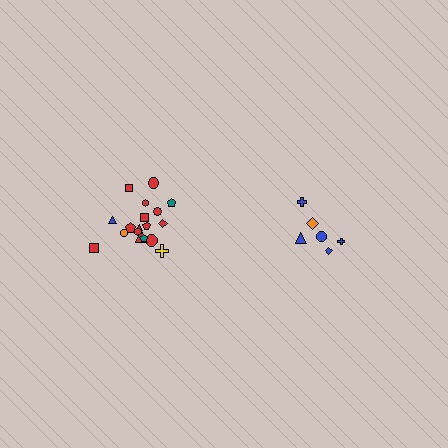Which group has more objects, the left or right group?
The left group.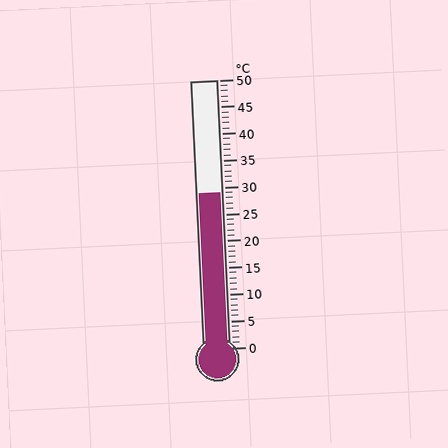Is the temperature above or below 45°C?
The temperature is below 45°C.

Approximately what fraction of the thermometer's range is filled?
The thermometer is filled to approximately 60% of its range.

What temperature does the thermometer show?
The thermometer shows approximately 29°C.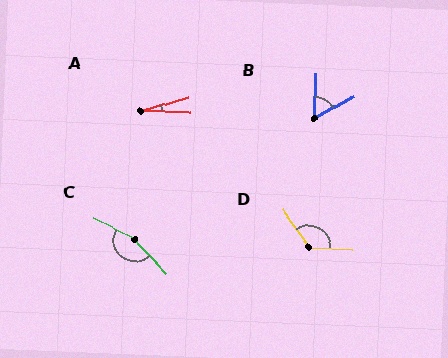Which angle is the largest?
C, at approximately 161 degrees.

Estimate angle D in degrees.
Approximately 128 degrees.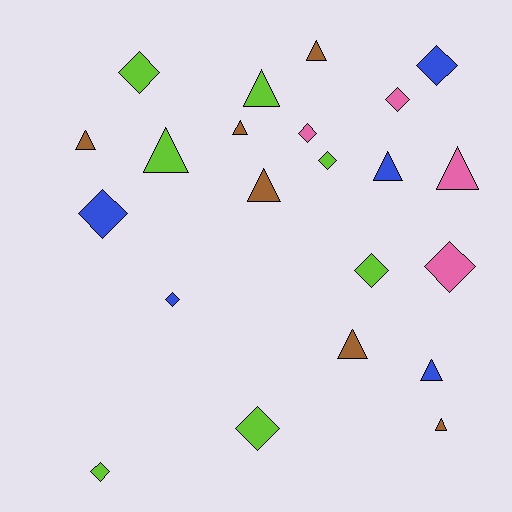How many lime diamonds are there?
There are 5 lime diamonds.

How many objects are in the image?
There are 22 objects.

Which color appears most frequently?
Lime, with 7 objects.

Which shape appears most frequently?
Diamond, with 11 objects.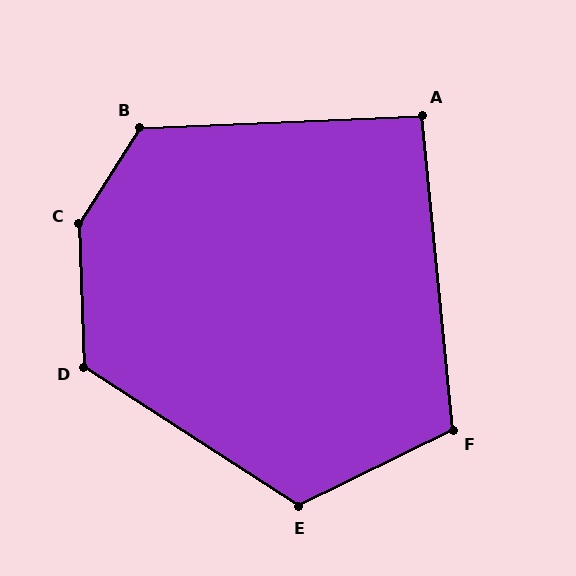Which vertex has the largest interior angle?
C, at approximately 146 degrees.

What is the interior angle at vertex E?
Approximately 121 degrees (obtuse).